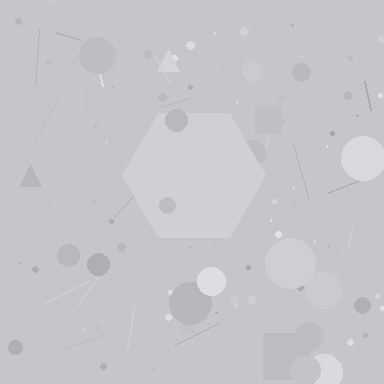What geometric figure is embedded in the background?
A hexagon is embedded in the background.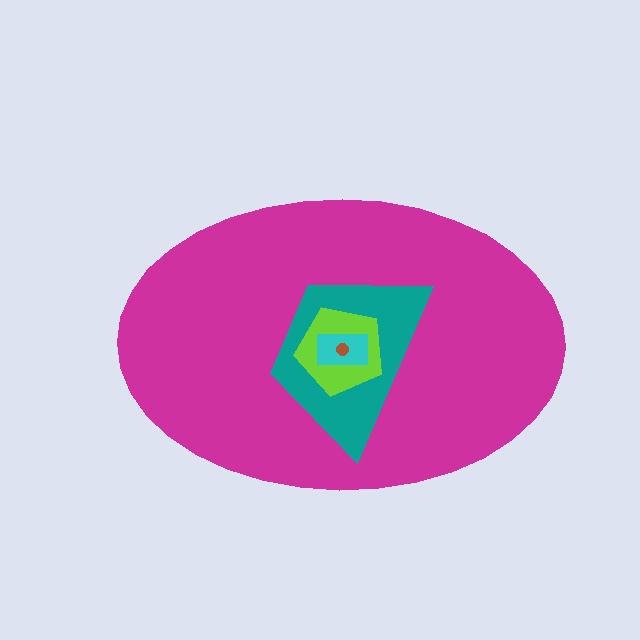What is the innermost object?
The brown circle.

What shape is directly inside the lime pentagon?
The cyan rectangle.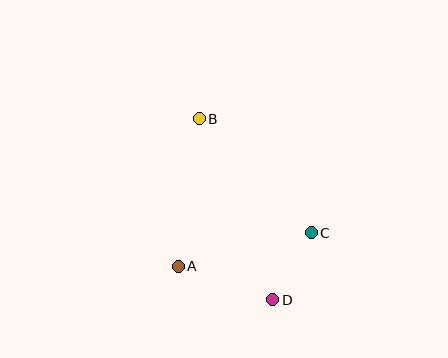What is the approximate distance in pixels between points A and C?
The distance between A and C is approximately 137 pixels.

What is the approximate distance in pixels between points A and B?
The distance between A and B is approximately 149 pixels.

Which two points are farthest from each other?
Points B and D are farthest from each other.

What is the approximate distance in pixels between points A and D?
The distance between A and D is approximately 100 pixels.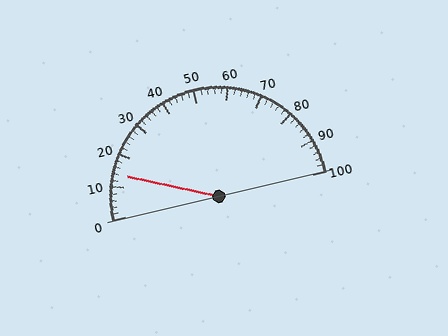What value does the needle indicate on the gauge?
The needle indicates approximately 14.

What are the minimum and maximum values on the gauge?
The gauge ranges from 0 to 100.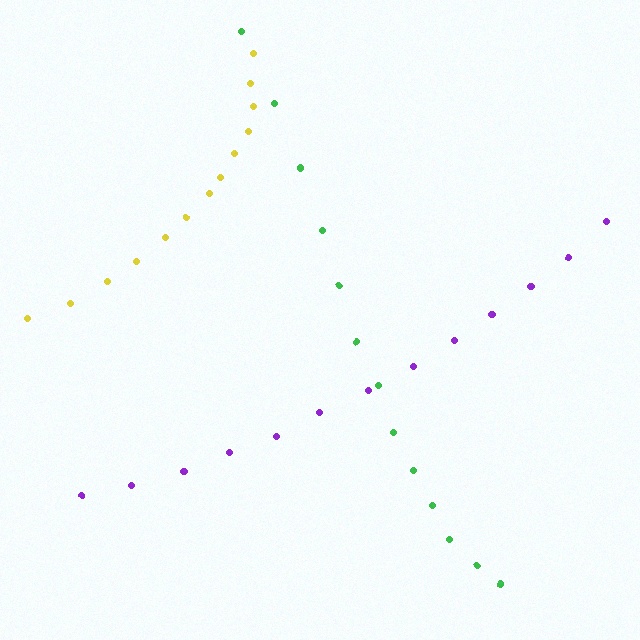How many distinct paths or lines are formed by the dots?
There are 3 distinct paths.